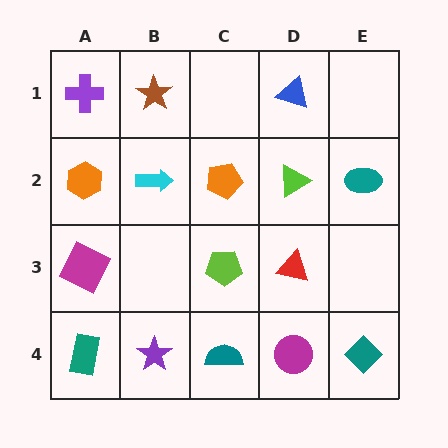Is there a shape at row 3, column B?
No, that cell is empty.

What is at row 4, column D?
A magenta circle.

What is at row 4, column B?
A purple star.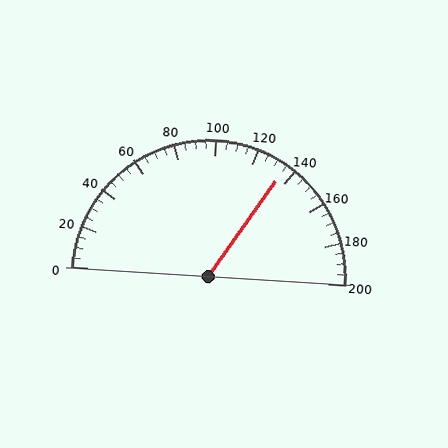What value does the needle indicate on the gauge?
The needle indicates approximately 135.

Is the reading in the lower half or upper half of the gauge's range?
The reading is in the upper half of the range (0 to 200).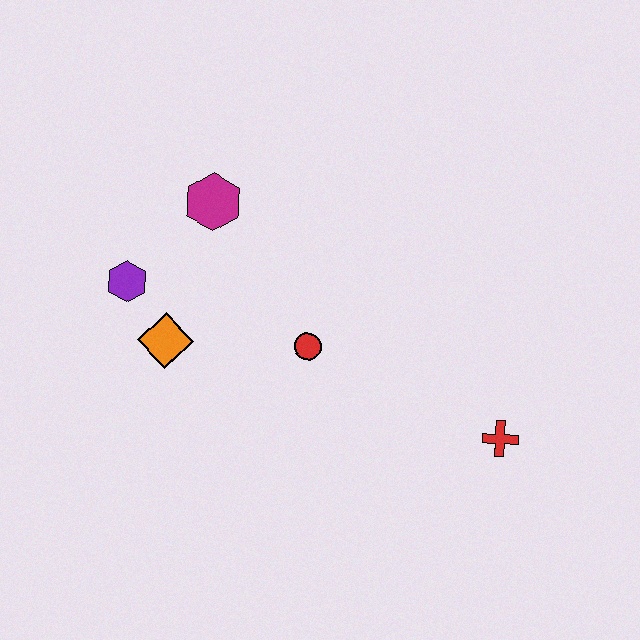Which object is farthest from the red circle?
The red cross is farthest from the red circle.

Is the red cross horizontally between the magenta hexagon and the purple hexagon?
No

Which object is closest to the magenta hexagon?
The purple hexagon is closest to the magenta hexagon.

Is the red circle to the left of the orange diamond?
No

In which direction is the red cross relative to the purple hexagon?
The red cross is to the right of the purple hexagon.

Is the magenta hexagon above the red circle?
Yes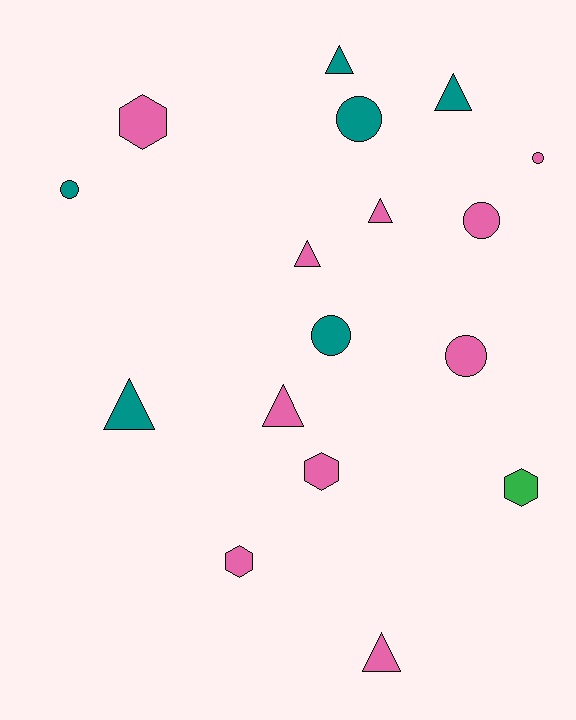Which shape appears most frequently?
Triangle, with 7 objects.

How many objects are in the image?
There are 17 objects.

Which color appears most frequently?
Pink, with 10 objects.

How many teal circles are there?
There are 3 teal circles.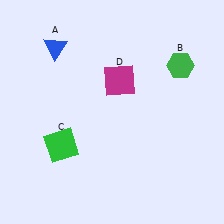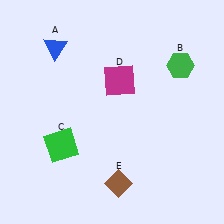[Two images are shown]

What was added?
A brown diamond (E) was added in Image 2.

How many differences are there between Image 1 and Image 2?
There is 1 difference between the two images.